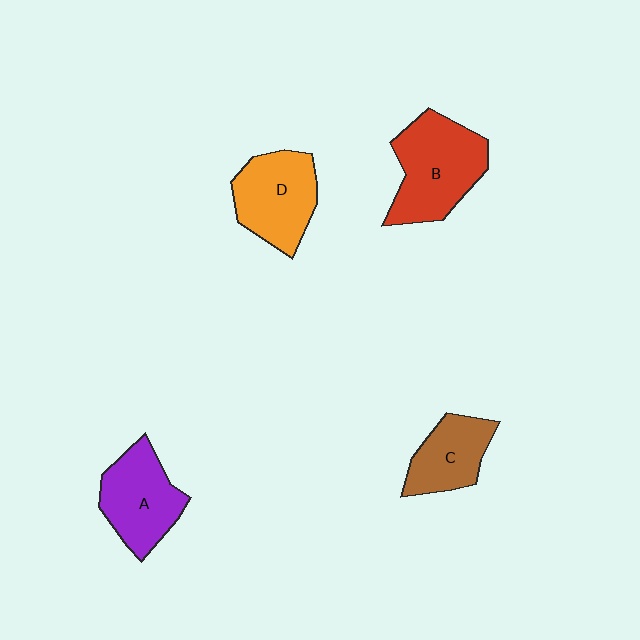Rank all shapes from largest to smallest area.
From largest to smallest: B (red), D (orange), A (purple), C (brown).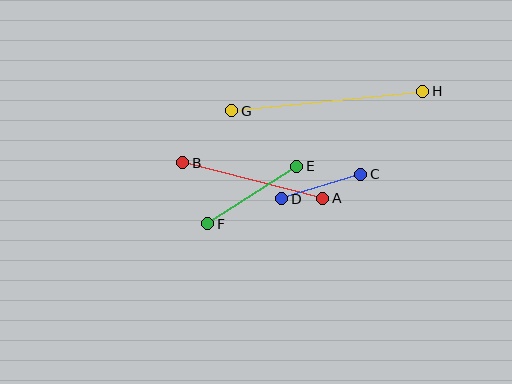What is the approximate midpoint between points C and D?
The midpoint is at approximately (321, 187) pixels.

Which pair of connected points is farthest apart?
Points G and H are farthest apart.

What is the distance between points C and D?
The distance is approximately 82 pixels.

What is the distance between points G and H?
The distance is approximately 192 pixels.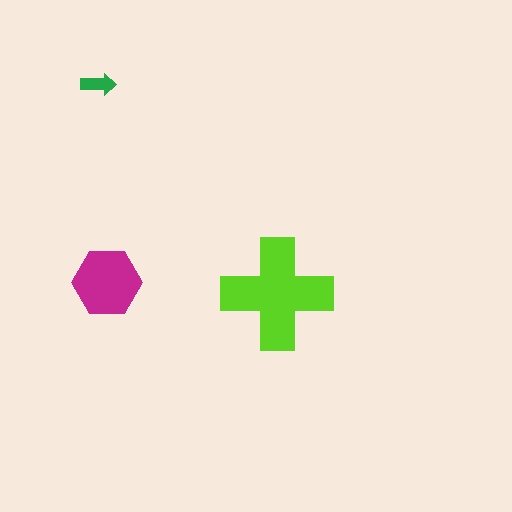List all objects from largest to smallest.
The lime cross, the magenta hexagon, the green arrow.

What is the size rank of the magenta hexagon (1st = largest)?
2nd.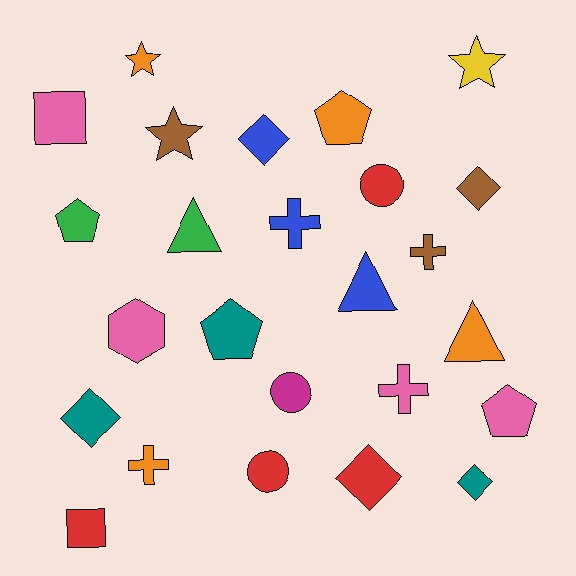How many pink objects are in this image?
There are 4 pink objects.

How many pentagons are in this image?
There are 4 pentagons.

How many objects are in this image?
There are 25 objects.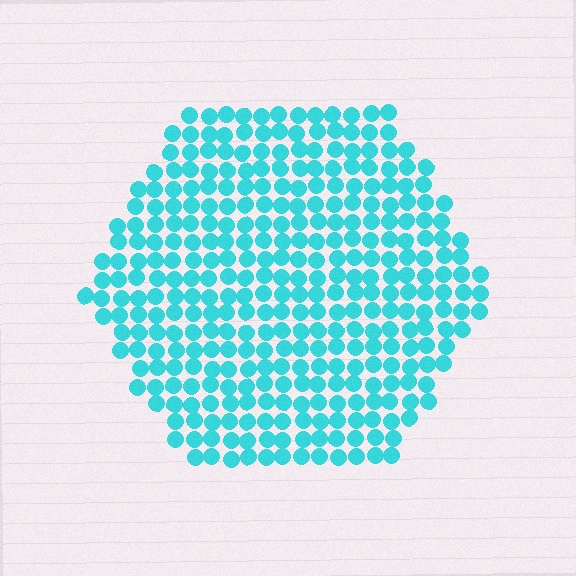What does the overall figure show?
The overall figure shows a hexagon.